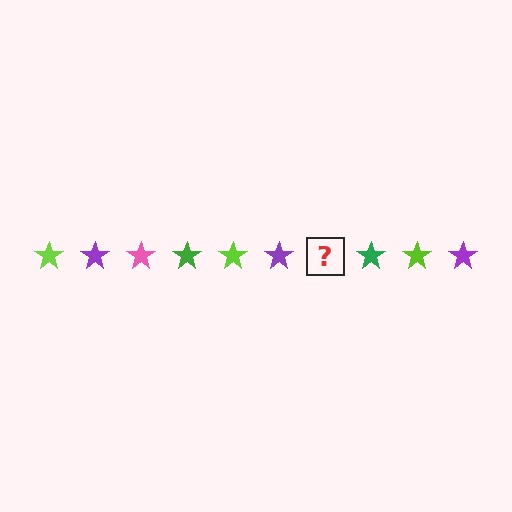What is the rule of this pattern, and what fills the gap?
The rule is that the pattern cycles through lime, purple, pink, green stars. The gap should be filled with a pink star.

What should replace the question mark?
The question mark should be replaced with a pink star.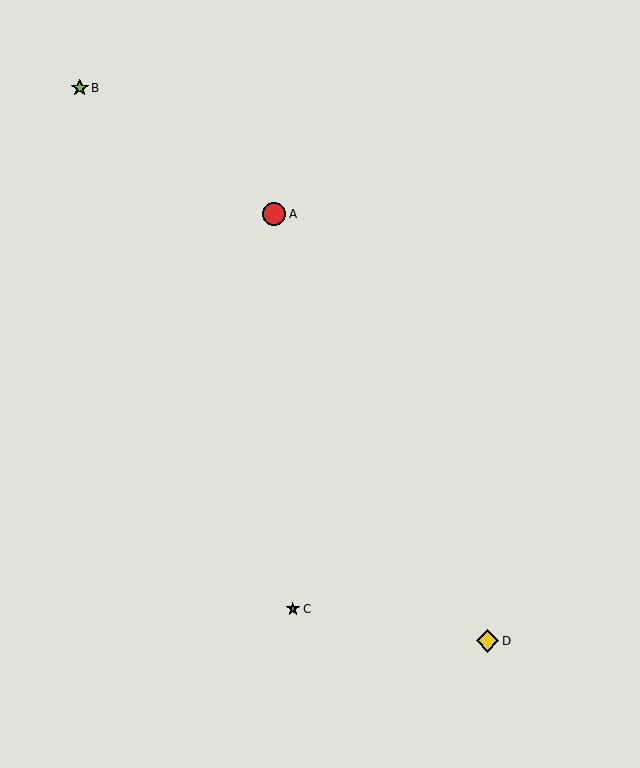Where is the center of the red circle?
The center of the red circle is at (274, 214).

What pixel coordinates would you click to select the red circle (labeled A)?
Click at (274, 214) to select the red circle A.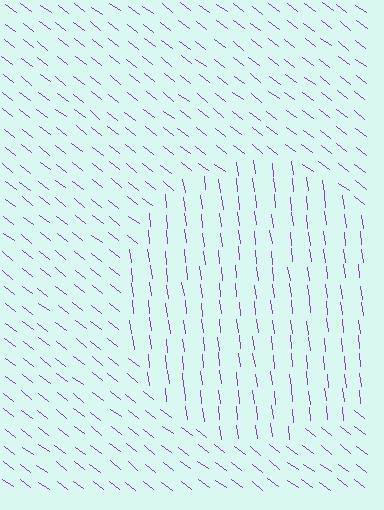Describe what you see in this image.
The image is filled with small purple line segments. A circle region in the image has lines oriented differently from the surrounding lines, creating a visible texture boundary.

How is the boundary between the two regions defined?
The boundary is defined purely by a change in line orientation (approximately 45 degrees difference). All lines are the same color and thickness.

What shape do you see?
I see a circle.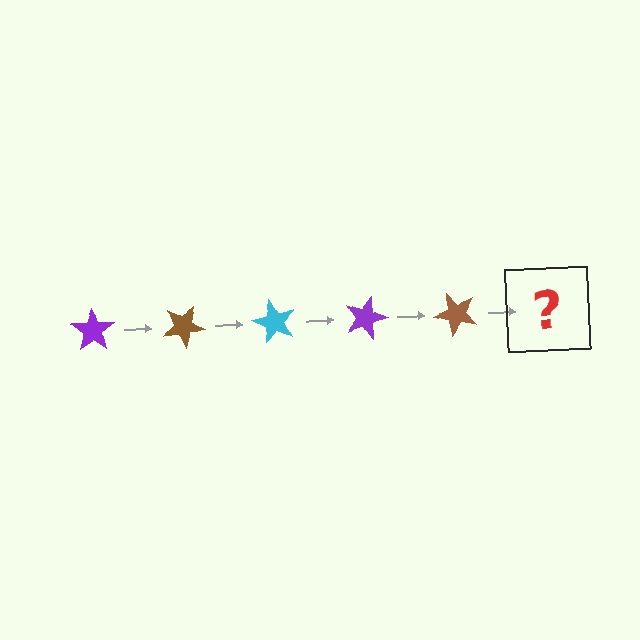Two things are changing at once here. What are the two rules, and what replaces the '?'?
The two rules are that it rotates 30 degrees each step and the color cycles through purple, brown, and cyan. The '?' should be a cyan star, rotated 150 degrees from the start.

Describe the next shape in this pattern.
It should be a cyan star, rotated 150 degrees from the start.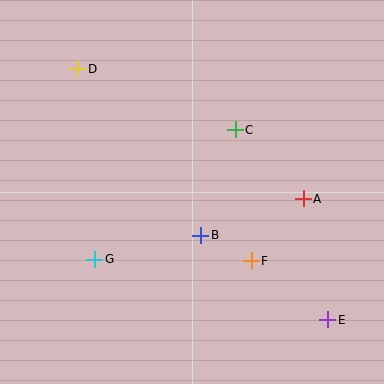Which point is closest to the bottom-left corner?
Point G is closest to the bottom-left corner.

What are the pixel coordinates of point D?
Point D is at (78, 69).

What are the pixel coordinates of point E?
Point E is at (328, 320).